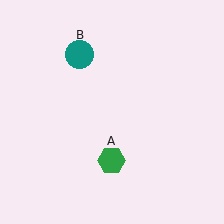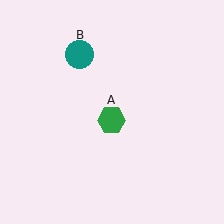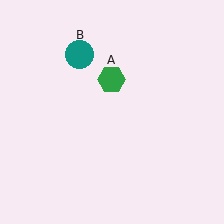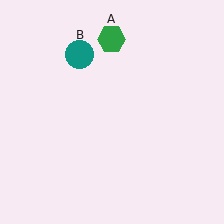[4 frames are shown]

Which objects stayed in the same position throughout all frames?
Teal circle (object B) remained stationary.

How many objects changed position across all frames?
1 object changed position: green hexagon (object A).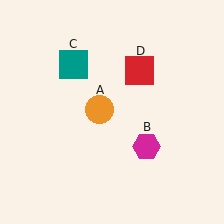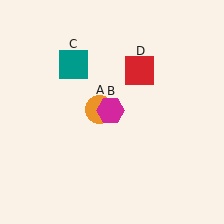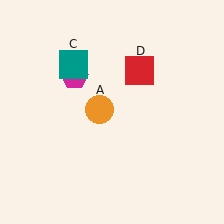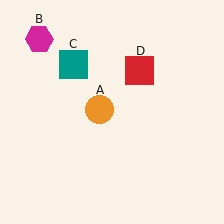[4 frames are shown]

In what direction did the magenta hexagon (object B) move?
The magenta hexagon (object B) moved up and to the left.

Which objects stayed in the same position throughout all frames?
Orange circle (object A) and teal square (object C) and red square (object D) remained stationary.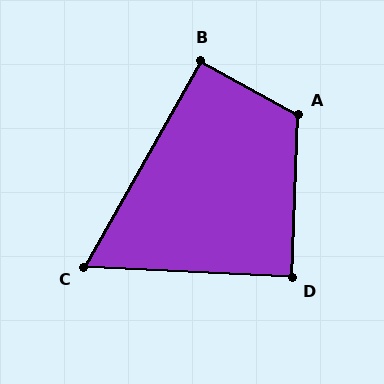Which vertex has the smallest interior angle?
C, at approximately 63 degrees.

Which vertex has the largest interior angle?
A, at approximately 117 degrees.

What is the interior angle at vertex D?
Approximately 89 degrees (approximately right).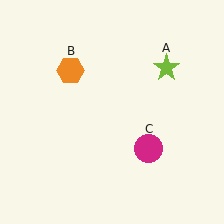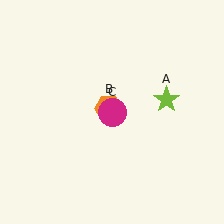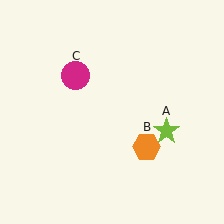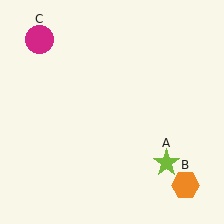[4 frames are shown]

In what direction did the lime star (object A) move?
The lime star (object A) moved down.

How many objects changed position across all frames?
3 objects changed position: lime star (object A), orange hexagon (object B), magenta circle (object C).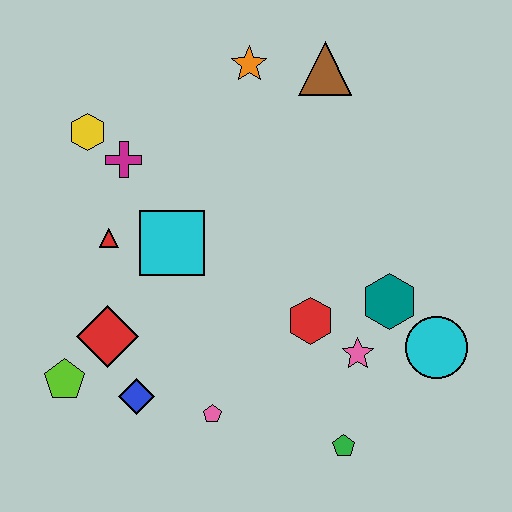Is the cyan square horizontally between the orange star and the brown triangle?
No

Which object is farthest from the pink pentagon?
The brown triangle is farthest from the pink pentagon.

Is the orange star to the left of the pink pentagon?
No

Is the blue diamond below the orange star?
Yes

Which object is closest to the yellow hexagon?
The magenta cross is closest to the yellow hexagon.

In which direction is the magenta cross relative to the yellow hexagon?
The magenta cross is to the right of the yellow hexagon.